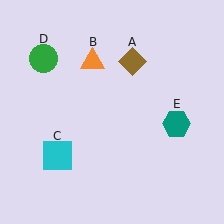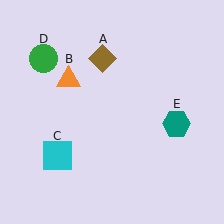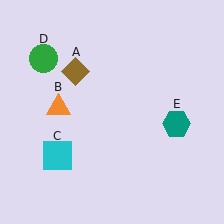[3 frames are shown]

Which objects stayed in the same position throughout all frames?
Cyan square (object C) and green circle (object D) and teal hexagon (object E) remained stationary.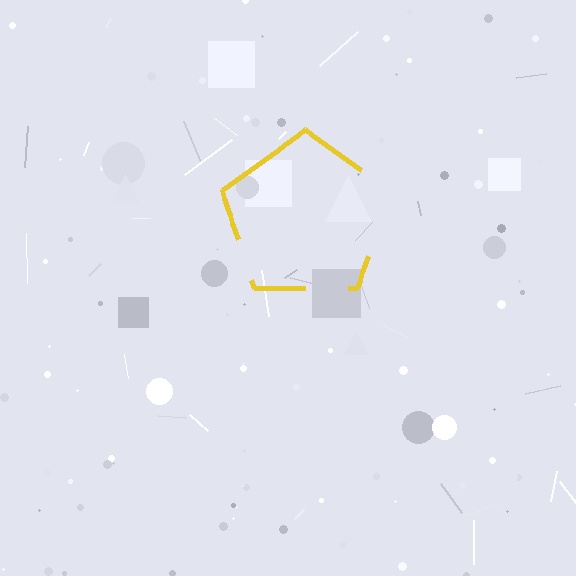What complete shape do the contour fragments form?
The contour fragments form a pentagon.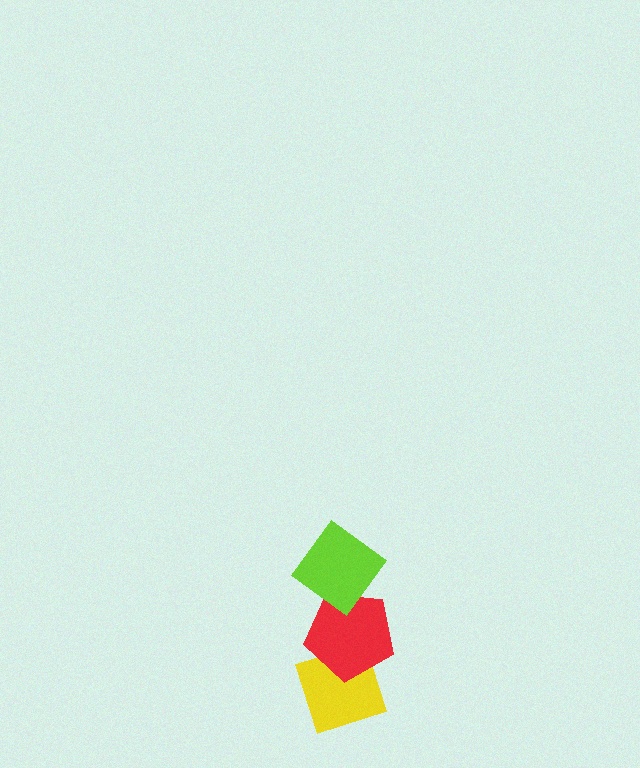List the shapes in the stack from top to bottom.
From top to bottom: the lime diamond, the red pentagon, the yellow diamond.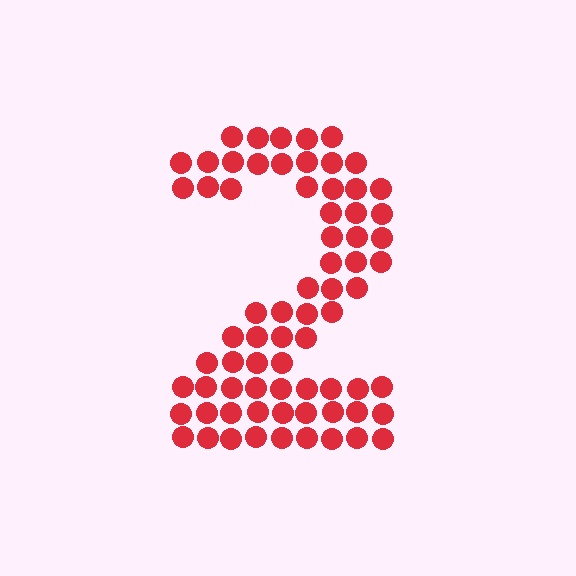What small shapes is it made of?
It is made of small circles.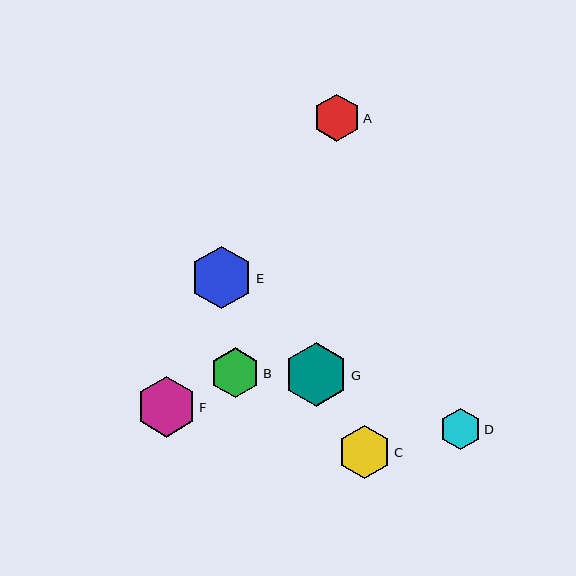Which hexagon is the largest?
Hexagon G is the largest with a size of approximately 63 pixels.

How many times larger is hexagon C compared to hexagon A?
Hexagon C is approximately 1.1 times the size of hexagon A.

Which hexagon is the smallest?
Hexagon D is the smallest with a size of approximately 41 pixels.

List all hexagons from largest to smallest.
From largest to smallest: G, E, F, C, B, A, D.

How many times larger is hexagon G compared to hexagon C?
Hexagon G is approximately 1.2 times the size of hexagon C.